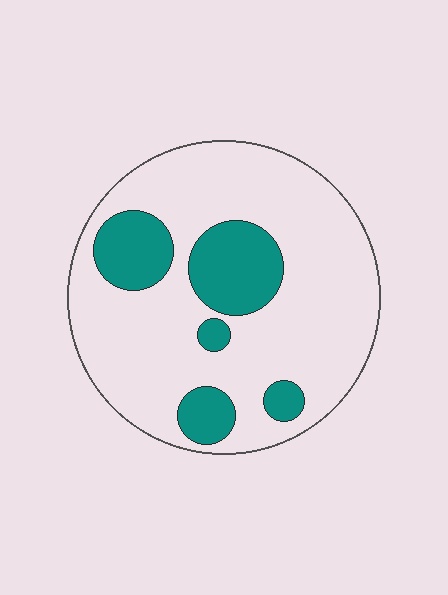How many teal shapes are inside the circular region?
5.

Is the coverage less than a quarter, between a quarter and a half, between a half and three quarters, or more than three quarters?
Less than a quarter.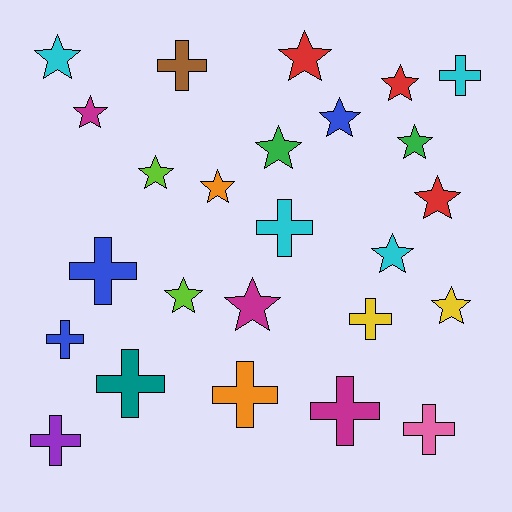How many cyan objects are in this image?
There are 4 cyan objects.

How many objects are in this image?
There are 25 objects.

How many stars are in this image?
There are 14 stars.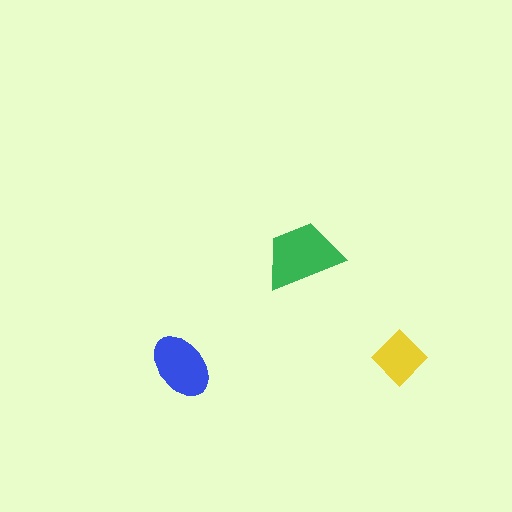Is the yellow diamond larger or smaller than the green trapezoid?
Smaller.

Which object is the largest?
The green trapezoid.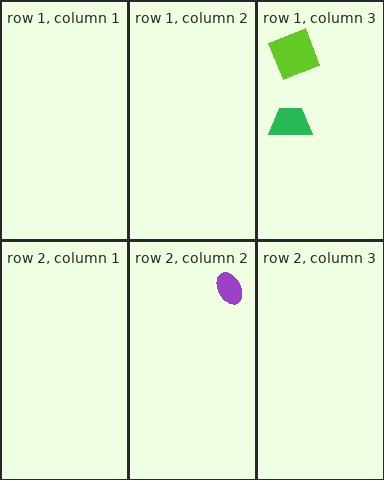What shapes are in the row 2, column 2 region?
The purple ellipse.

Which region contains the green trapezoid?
The row 1, column 3 region.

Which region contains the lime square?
The row 1, column 3 region.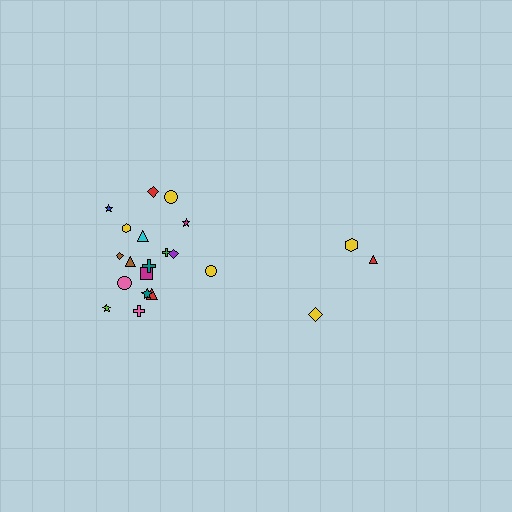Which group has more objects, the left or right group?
The left group.